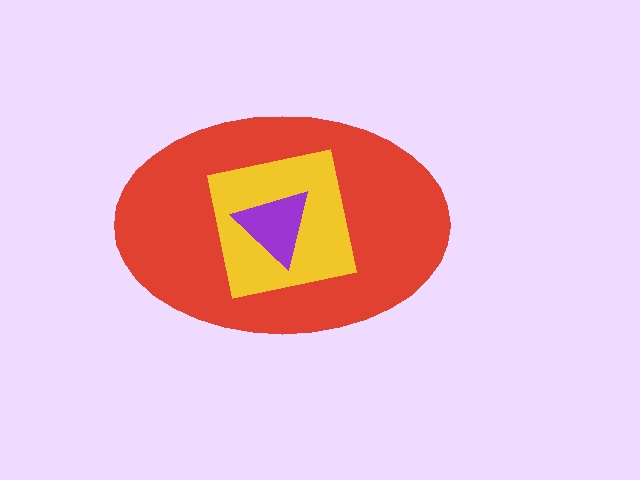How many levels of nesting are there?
3.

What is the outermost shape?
The red ellipse.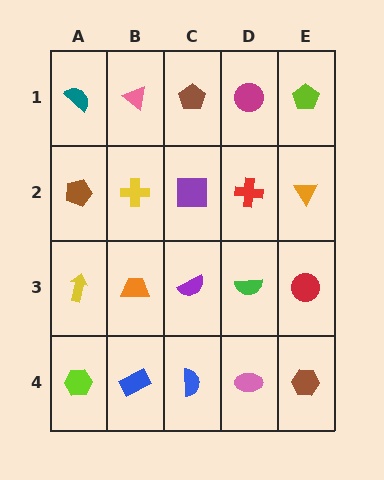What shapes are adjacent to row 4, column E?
A red circle (row 3, column E), a pink ellipse (row 4, column D).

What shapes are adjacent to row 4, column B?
An orange trapezoid (row 3, column B), a lime hexagon (row 4, column A), a blue semicircle (row 4, column C).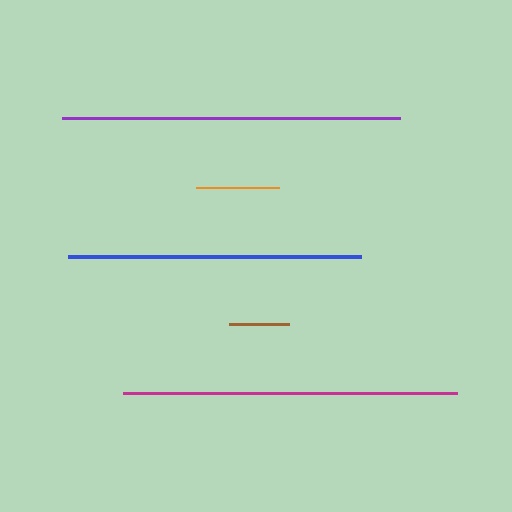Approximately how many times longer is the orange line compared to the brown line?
The orange line is approximately 1.4 times the length of the brown line.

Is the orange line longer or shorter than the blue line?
The blue line is longer than the orange line.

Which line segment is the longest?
The purple line is the longest at approximately 338 pixels.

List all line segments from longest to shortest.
From longest to shortest: purple, magenta, blue, orange, brown.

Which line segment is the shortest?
The brown line is the shortest at approximately 61 pixels.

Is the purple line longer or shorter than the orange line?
The purple line is longer than the orange line.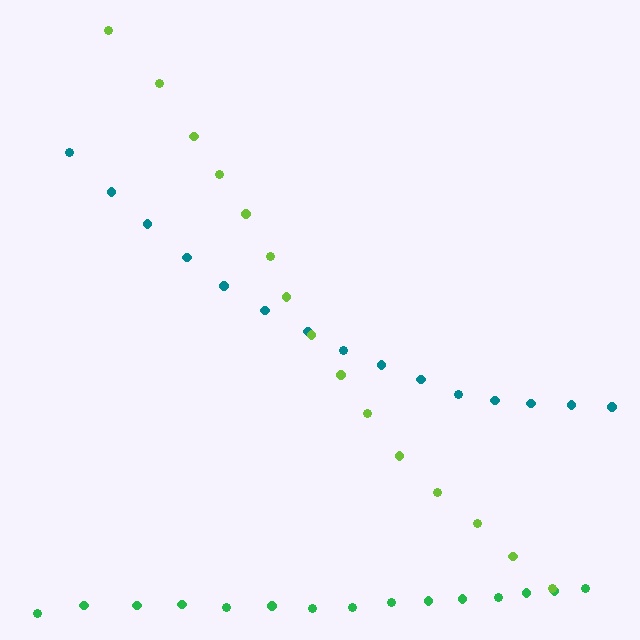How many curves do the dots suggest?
There are 3 distinct paths.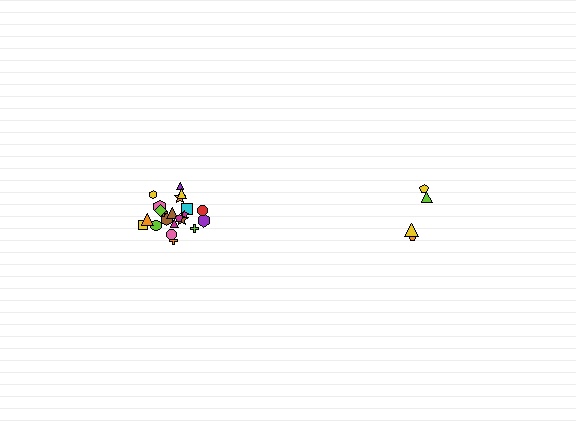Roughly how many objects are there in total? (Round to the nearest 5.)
Roughly 25 objects in total.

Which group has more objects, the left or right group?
The left group.